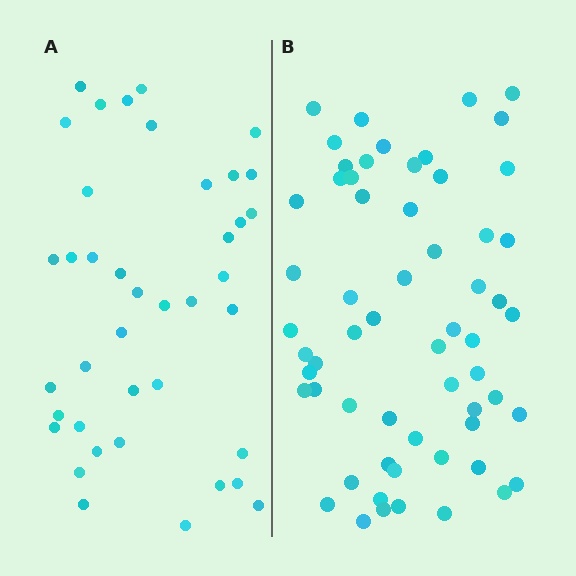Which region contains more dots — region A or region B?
Region B (the right region) has more dots.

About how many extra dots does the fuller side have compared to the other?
Region B has approximately 20 more dots than region A.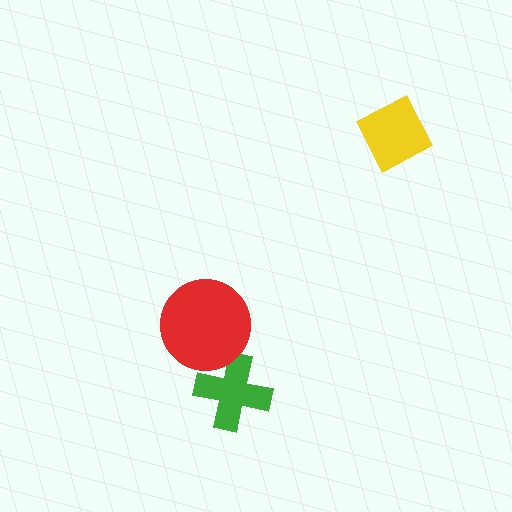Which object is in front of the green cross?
The red circle is in front of the green cross.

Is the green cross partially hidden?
Yes, it is partially covered by another shape.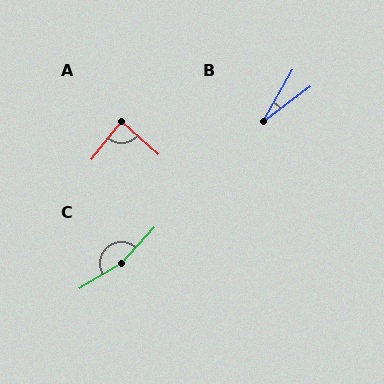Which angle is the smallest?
B, at approximately 24 degrees.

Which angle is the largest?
C, at approximately 163 degrees.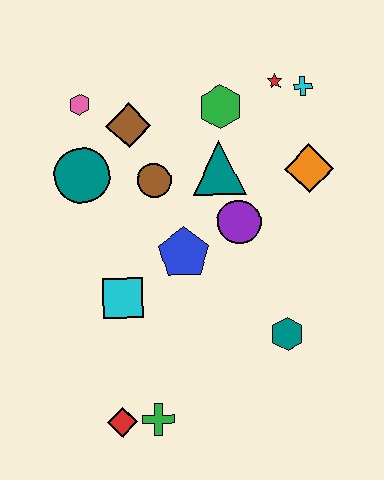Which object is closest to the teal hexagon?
The purple circle is closest to the teal hexagon.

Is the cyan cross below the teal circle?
No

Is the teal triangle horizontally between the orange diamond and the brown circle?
Yes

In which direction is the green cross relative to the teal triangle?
The green cross is below the teal triangle.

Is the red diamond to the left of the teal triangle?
Yes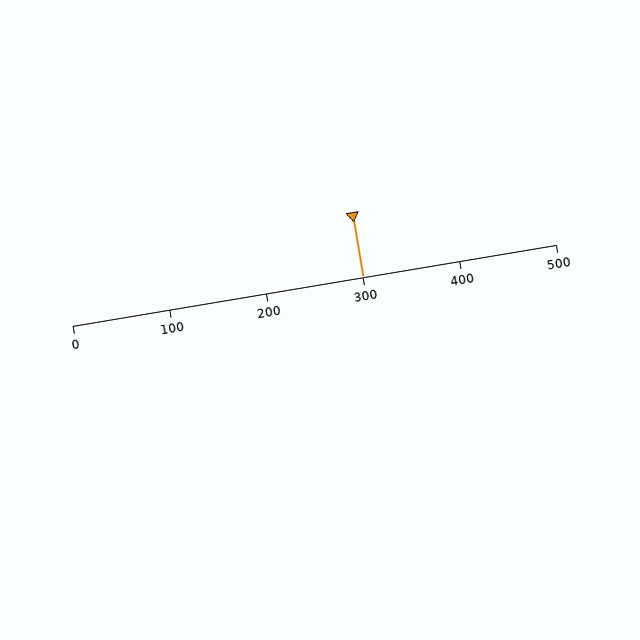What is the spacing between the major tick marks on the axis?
The major ticks are spaced 100 apart.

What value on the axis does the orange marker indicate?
The marker indicates approximately 300.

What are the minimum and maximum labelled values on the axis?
The axis runs from 0 to 500.